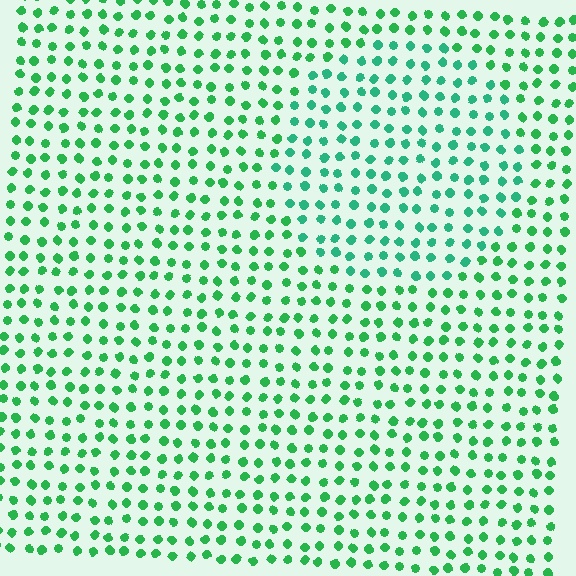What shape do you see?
I see a circle.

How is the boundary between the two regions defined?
The boundary is defined purely by a slight shift in hue (about 22 degrees). Spacing, size, and orientation are identical on both sides.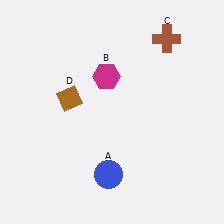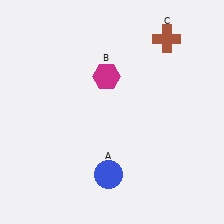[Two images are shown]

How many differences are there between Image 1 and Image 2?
There is 1 difference between the two images.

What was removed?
The brown diamond (D) was removed in Image 2.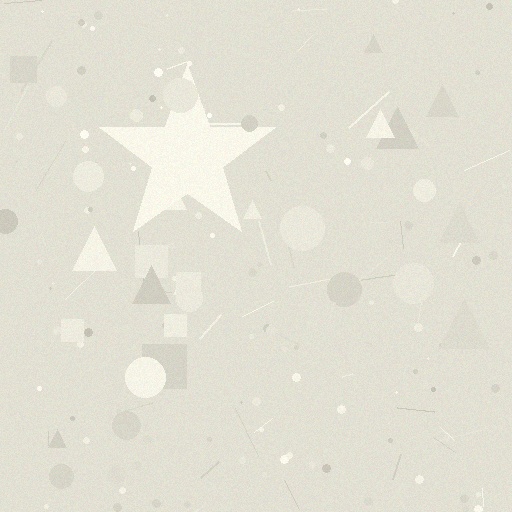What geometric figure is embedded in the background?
A star is embedded in the background.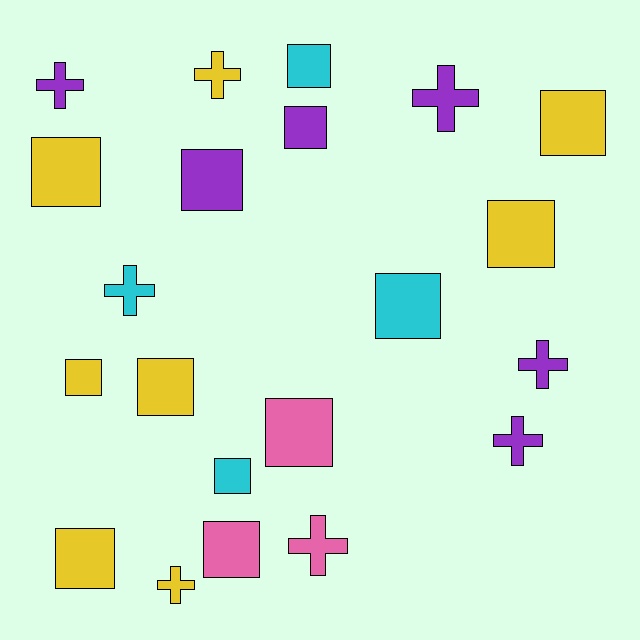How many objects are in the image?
There are 21 objects.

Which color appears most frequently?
Yellow, with 8 objects.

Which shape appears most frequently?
Square, with 13 objects.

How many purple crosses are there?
There are 4 purple crosses.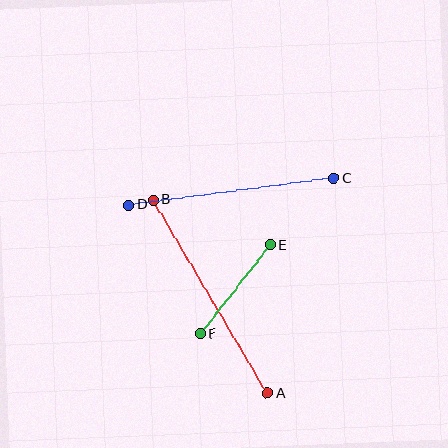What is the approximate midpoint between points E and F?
The midpoint is at approximately (235, 289) pixels.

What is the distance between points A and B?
The distance is approximately 224 pixels.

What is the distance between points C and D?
The distance is approximately 207 pixels.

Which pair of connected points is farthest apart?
Points A and B are farthest apart.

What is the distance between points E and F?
The distance is approximately 113 pixels.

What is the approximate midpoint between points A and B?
The midpoint is at approximately (210, 297) pixels.